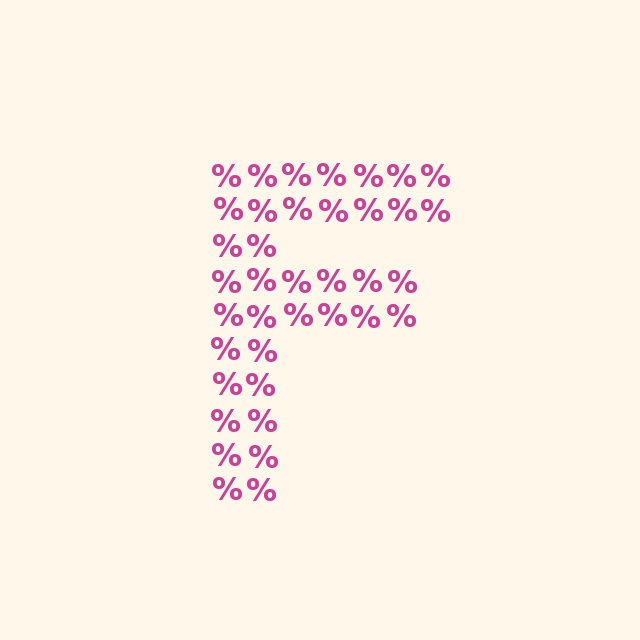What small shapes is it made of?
It is made of small percent signs.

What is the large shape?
The large shape is the letter F.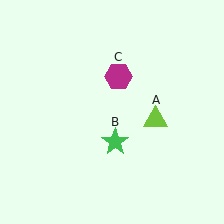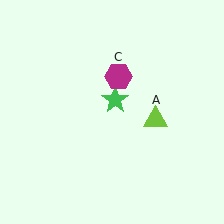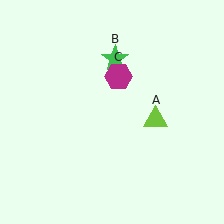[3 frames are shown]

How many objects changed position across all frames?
1 object changed position: green star (object B).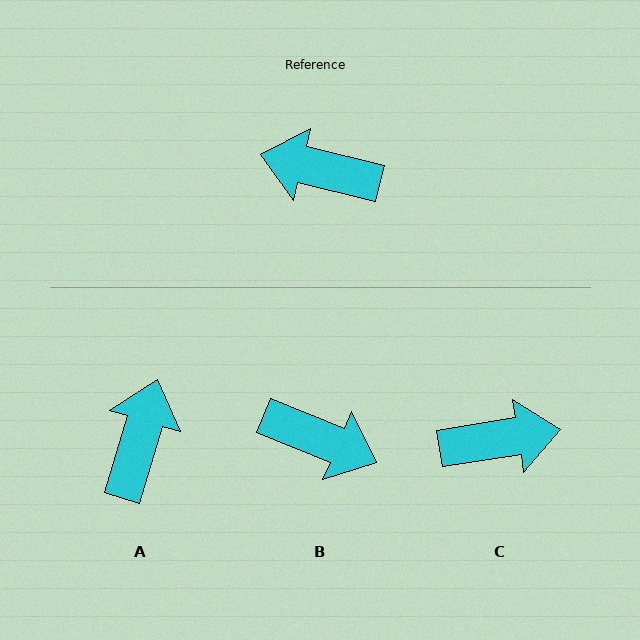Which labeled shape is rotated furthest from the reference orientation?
B, about 171 degrees away.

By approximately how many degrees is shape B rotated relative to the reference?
Approximately 171 degrees counter-clockwise.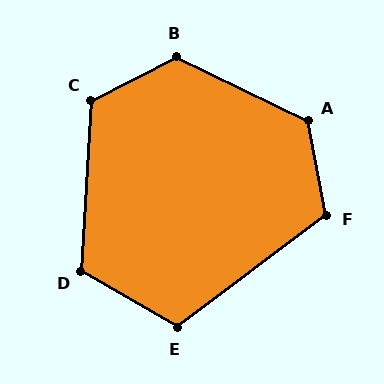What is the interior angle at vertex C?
Approximately 120 degrees (obtuse).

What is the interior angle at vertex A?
Approximately 127 degrees (obtuse).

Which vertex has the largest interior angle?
B, at approximately 127 degrees.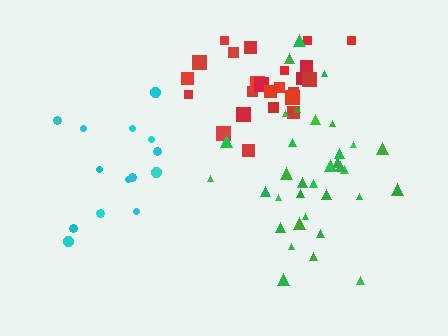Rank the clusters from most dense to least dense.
red, green, cyan.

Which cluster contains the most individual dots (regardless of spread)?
Green (34).